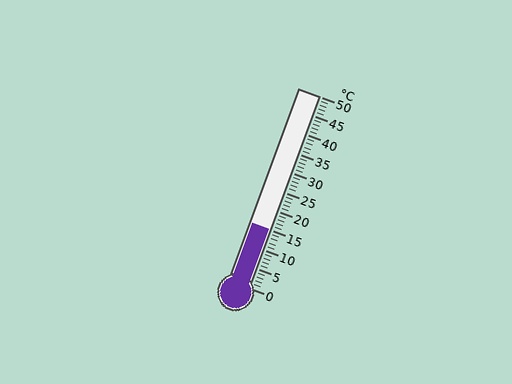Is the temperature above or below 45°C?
The temperature is below 45°C.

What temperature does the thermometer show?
The thermometer shows approximately 15°C.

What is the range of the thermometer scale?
The thermometer scale ranges from 0°C to 50°C.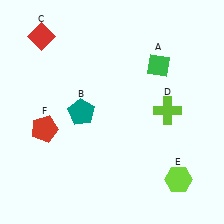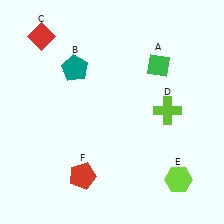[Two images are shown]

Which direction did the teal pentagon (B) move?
The teal pentagon (B) moved up.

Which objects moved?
The objects that moved are: the teal pentagon (B), the red pentagon (F).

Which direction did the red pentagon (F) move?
The red pentagon (F) moved down.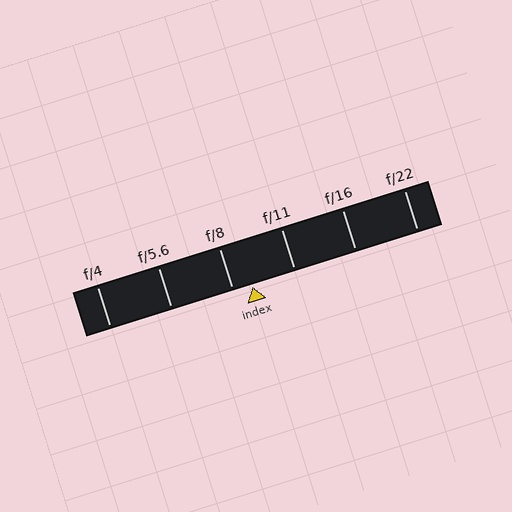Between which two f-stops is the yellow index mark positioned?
The index mark is between f/8 and f/11.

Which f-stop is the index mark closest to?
The index mark is closest to f/8.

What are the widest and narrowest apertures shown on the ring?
The widest aperture shown is f/4 and the narrowest is f/22.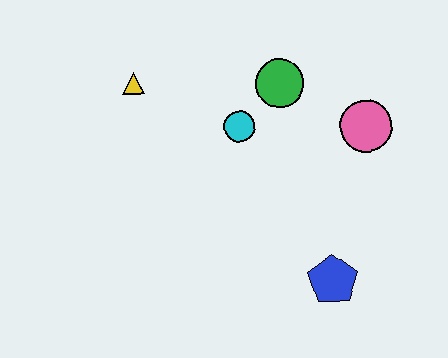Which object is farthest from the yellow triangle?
The blue pentagon is farthest from the yellow triangle.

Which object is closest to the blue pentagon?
The pink circle is closest to the blue pentagon.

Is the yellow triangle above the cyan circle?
Yes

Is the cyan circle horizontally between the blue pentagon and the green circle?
No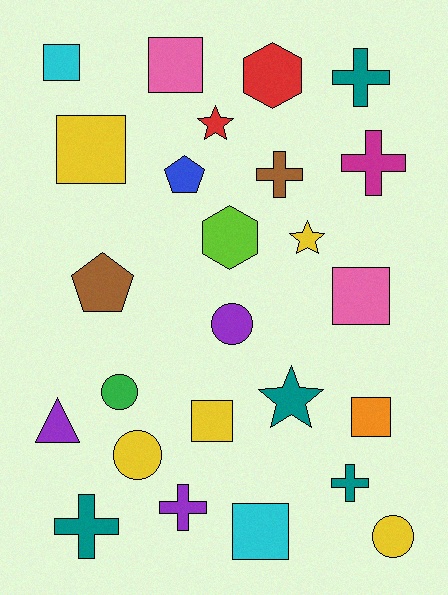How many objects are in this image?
There are 25 objects.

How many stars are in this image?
There are 3 stars.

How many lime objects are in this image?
There is 1 lime object.